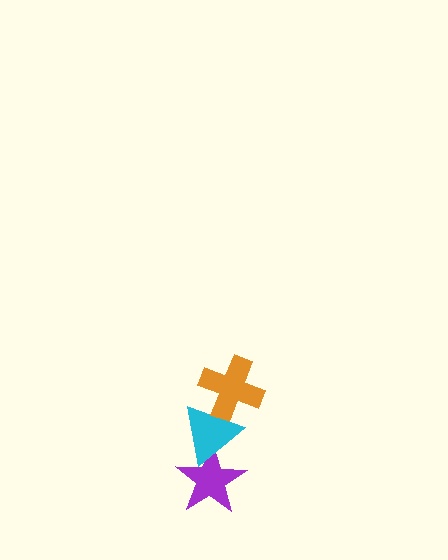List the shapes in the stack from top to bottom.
From top to bottom: the orange cross, the cyan triangle, the purple star.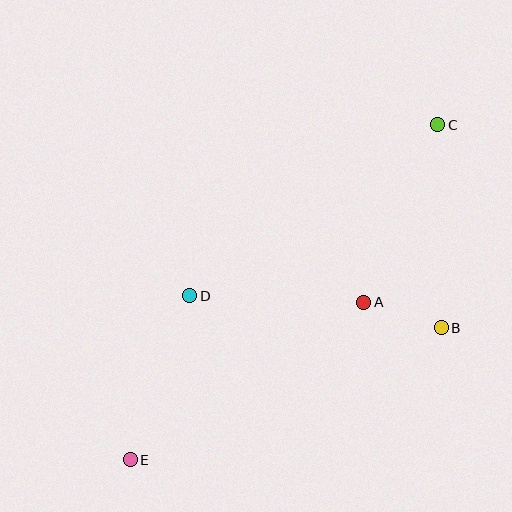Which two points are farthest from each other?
Points C and E are farthest from each other.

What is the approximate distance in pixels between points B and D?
The distance between B and D is approximately 254 pixels.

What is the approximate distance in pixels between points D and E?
The distance between D and E is approximately 174 pixels.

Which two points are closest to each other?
Points A and B are closest to each other.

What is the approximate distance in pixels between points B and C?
The distance between B and C is approximately 203 pixels.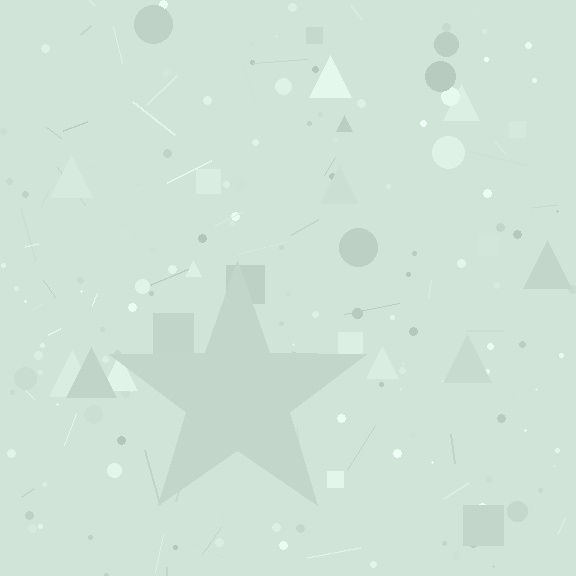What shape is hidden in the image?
A star is hidden in the image.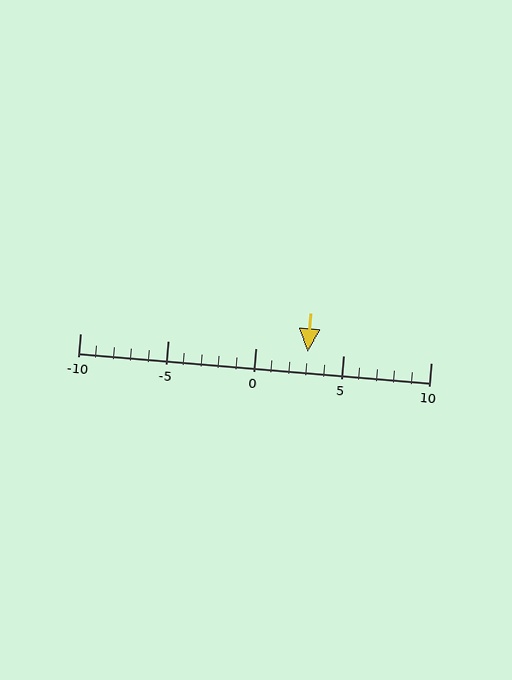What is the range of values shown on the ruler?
The ruler shows values from -10 to 10.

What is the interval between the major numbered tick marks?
The major tick marks are spaced 5 units apart.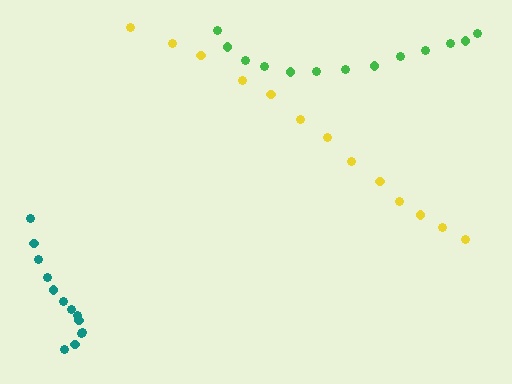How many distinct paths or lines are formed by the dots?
There are 3 distinct paths.